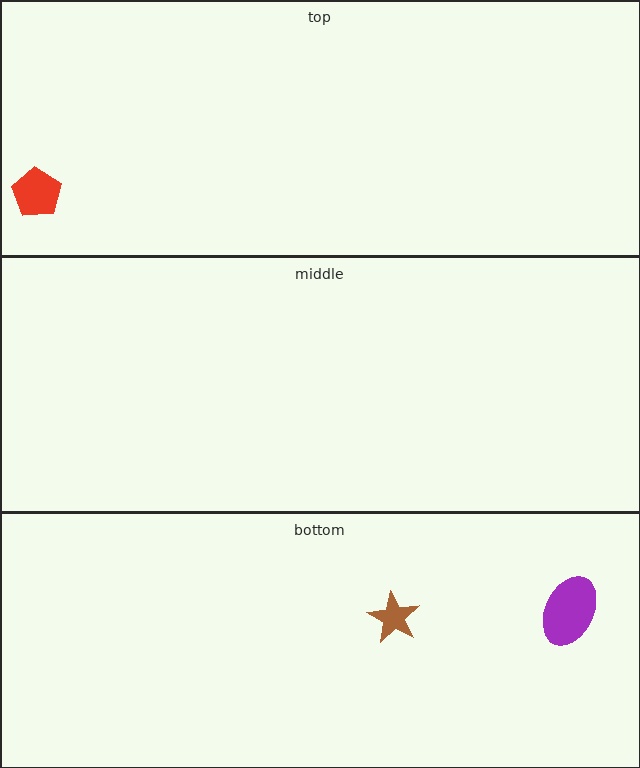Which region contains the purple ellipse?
The bottom region.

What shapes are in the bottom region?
The purple ellipse, the brown star.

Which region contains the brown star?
The bottom region.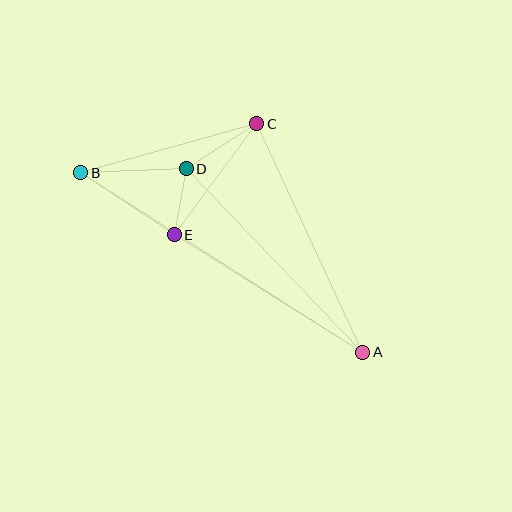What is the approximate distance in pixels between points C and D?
The distance between C and D is approximately 84 pixels.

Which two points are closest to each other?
Points D and E are closest to each other.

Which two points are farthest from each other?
Points A and B are farthest from each other.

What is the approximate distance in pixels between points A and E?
The distance between A and E is approximately 222 pixels.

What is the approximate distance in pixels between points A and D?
The distance between A and D is approximately 254 pixels.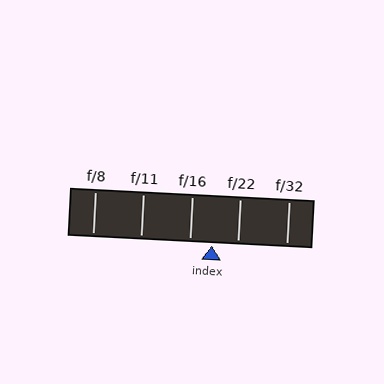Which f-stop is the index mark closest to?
The index mark is closest to f/16.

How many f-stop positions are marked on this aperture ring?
There are 5 f-stop positions marked.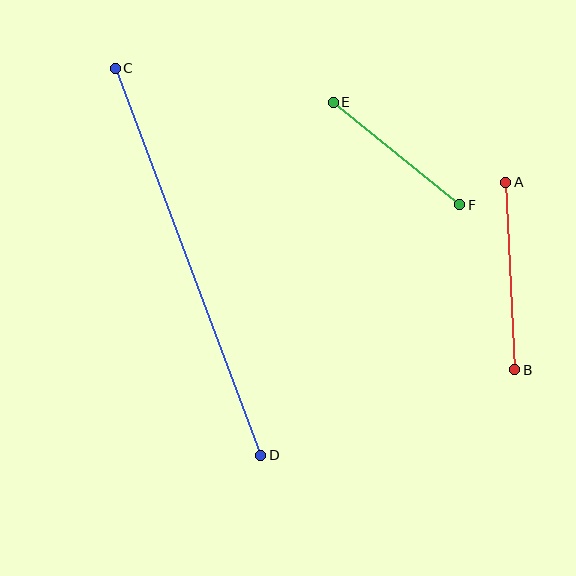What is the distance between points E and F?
The distance is approximately 163 pixels.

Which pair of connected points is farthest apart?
Points C and D are farthest apart.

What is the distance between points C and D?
The distance is approximately 414 pixels.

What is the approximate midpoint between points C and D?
The midpoint is at approximately (188, 262) pixels.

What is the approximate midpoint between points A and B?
The midpoint is at approximately (510, 276) pixels.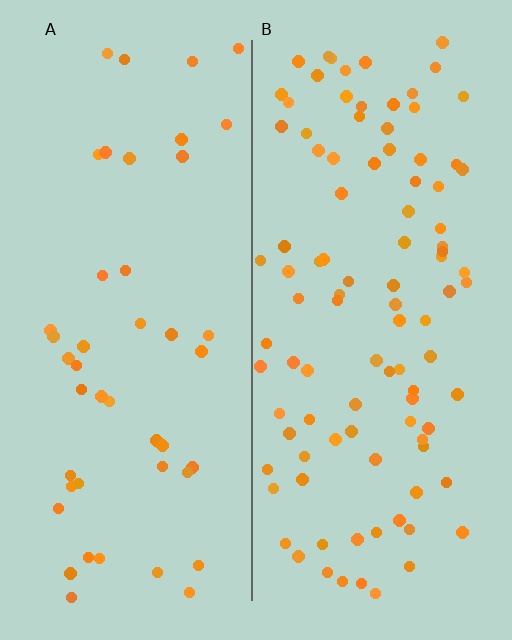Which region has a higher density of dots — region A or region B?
B (the right).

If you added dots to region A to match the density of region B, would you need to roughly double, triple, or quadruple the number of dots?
Approximately double.